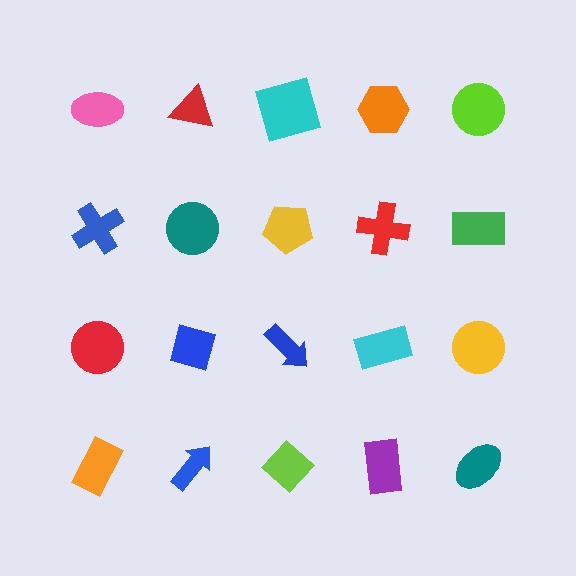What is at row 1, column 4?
An orange hexagon.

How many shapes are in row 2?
5 shapes.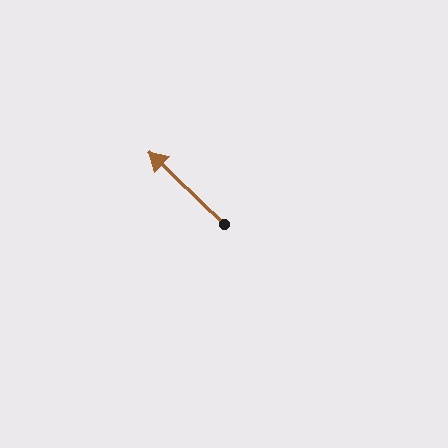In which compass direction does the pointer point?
Northwest.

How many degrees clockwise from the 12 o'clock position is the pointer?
Approximately 314 degrees.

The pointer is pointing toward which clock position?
Roughly 10 o'clock.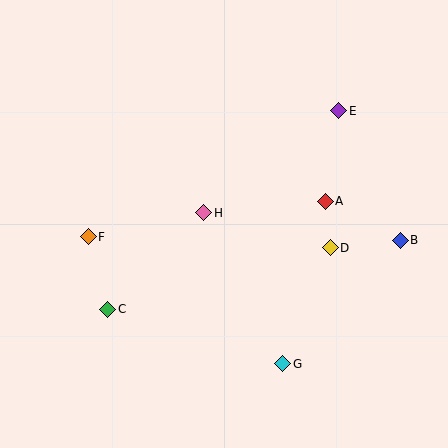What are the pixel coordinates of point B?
Point B is at (400, 240).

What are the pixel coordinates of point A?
Point A is at (325, 201).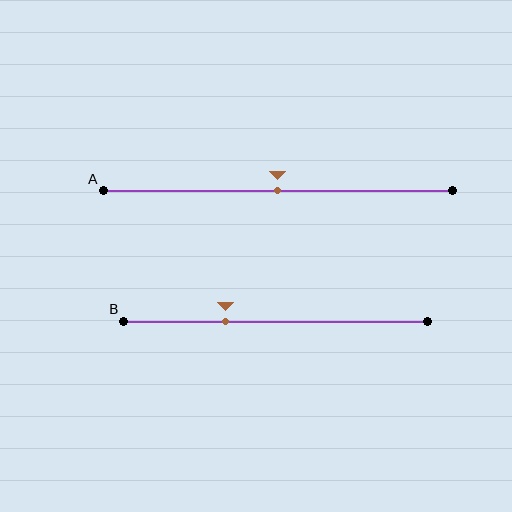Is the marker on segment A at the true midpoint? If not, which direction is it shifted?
Yes, the marker on segment A is at the true midpoint.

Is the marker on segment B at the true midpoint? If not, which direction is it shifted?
No, the marker on segment B is shifted to the left by about 17% of the segment length.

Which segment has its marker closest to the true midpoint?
Segment A has its marker closest to the true midpoint.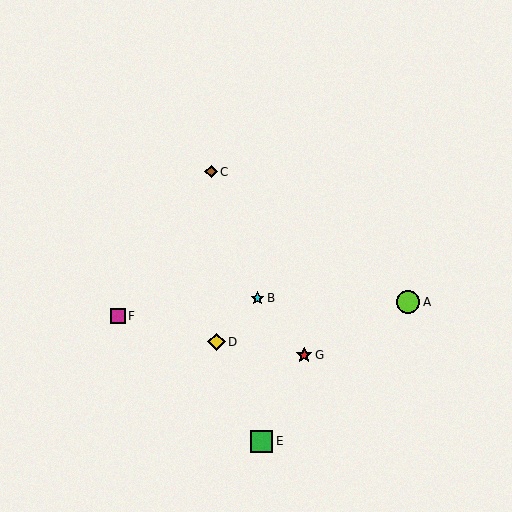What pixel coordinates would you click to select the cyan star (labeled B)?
Click at (257, 298) to select the cyan star B.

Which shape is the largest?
The lime circle (labeled A) is the largest.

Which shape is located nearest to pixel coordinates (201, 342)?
The yellow diamond (labeled D) at (216, 342) is nearest to that location.